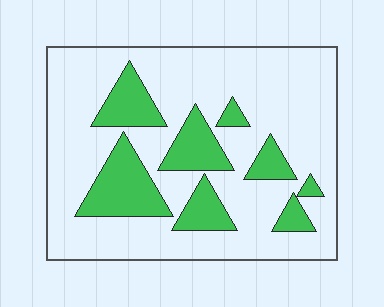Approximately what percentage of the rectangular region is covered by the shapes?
Approximately 25%.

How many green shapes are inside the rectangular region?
8.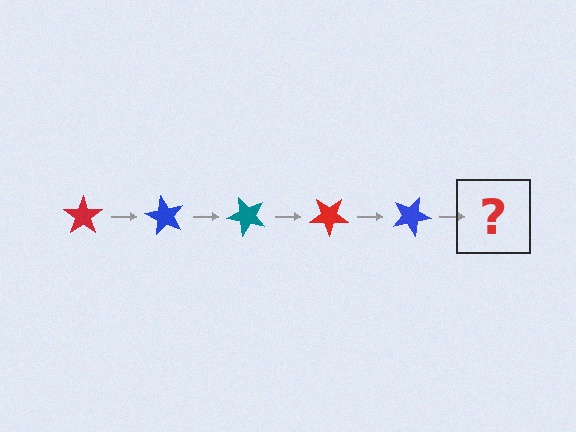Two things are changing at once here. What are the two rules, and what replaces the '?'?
The two rules are that it rotates 60 degrees each step and the color cycles through red, blue, and teal. The '?' should be a teal star, rotated 300 degrees from the start.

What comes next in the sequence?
The next element should be a teal star, rotated 300 degrees from the start.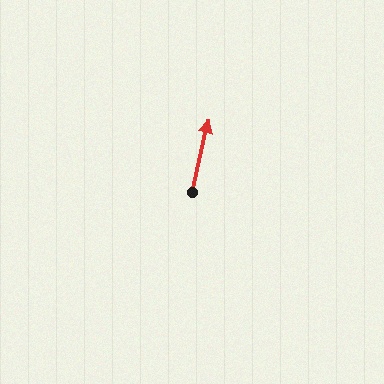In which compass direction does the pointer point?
North.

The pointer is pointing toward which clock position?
Roughly 12 o'clock.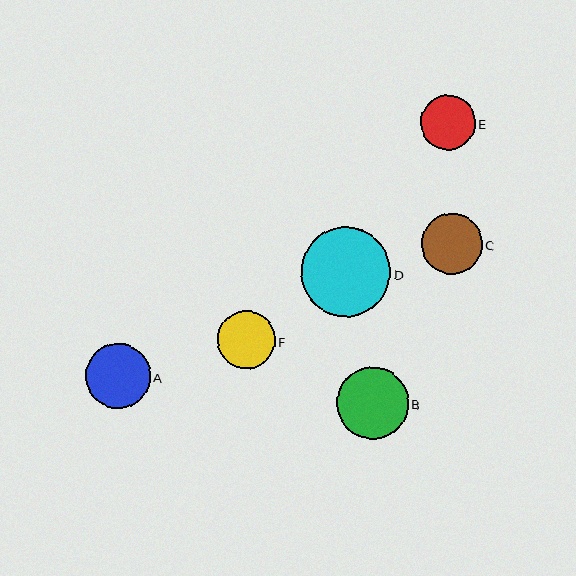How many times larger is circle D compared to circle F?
Circle D is approximately 1.6 times the size of circle F.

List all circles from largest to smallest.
From largest to smallest: D, B, A, C, F, E.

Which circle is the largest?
Circle D is the largest with a size of approximately 90 pixels.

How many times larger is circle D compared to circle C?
Circle D is approximately 1.5 times the size of circle C.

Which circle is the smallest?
Circle E is the smallest with a size of approximately 54 pixels.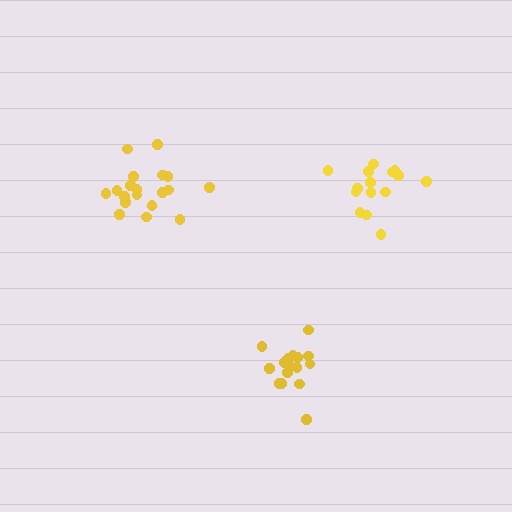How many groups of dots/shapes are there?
There are 3 groups.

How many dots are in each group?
Group 1: 19 dots, Group 2: 17 dots, Group 3: 15 dots (51 total).